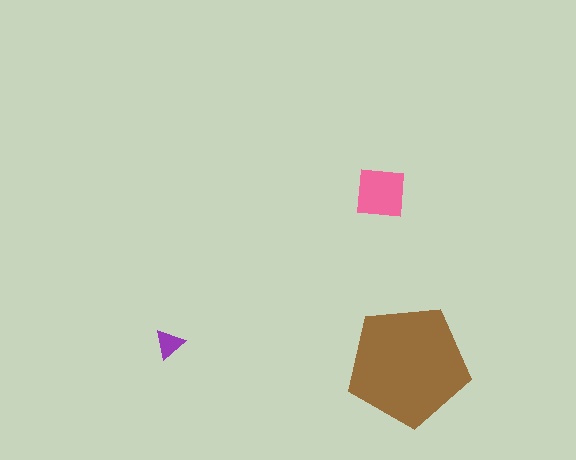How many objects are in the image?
There are 3 objects in the image.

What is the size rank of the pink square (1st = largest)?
2nd.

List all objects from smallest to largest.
The purple triangle, the pink square, the brown pentagon.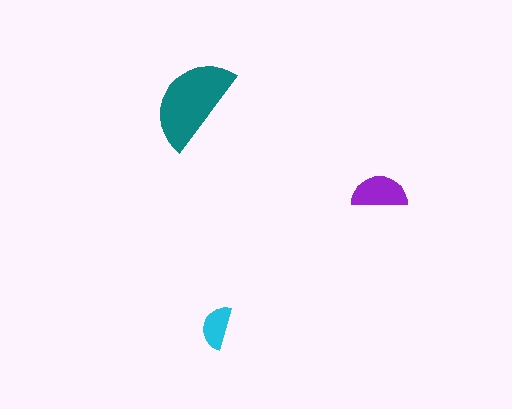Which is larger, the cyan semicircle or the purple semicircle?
The purple one.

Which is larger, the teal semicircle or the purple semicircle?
The teal one.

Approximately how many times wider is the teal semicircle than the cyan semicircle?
About 2 times wider.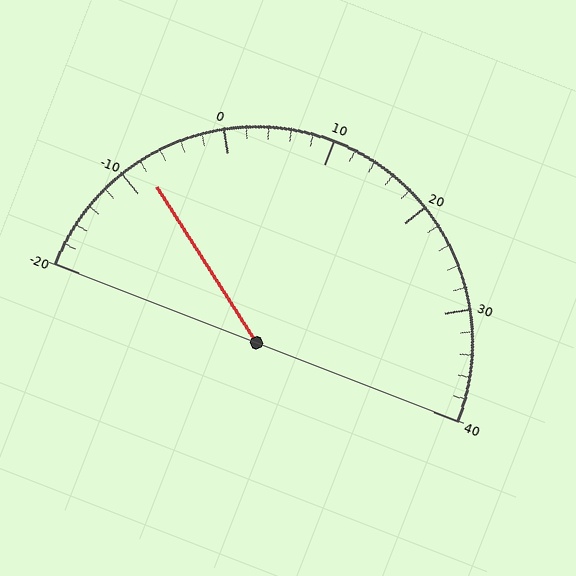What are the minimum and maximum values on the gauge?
The gauge ranges from -20 to 40.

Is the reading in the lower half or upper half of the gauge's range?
The reading is in the lower half of the range (-20 to 40).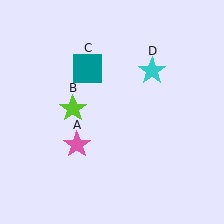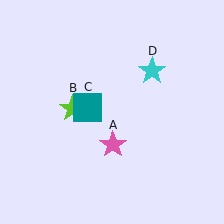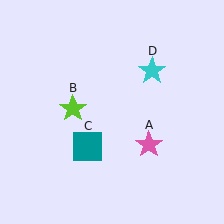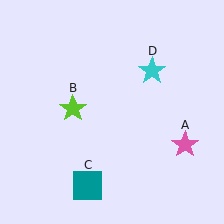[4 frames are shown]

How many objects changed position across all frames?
2 objects changed position: pink star (object A), teal square (object C).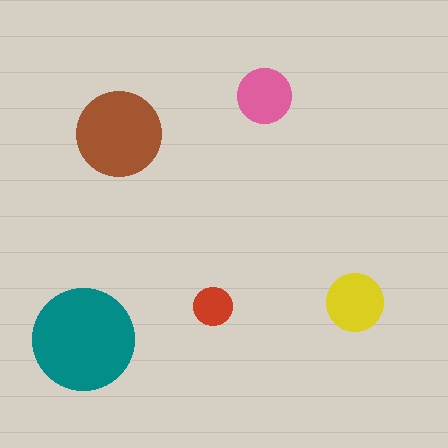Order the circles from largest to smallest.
the teal one, the brown one, the yellow one, the pink one, the red one.